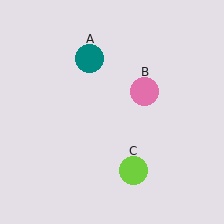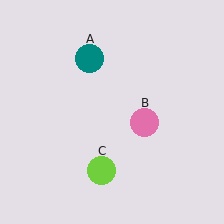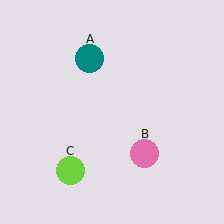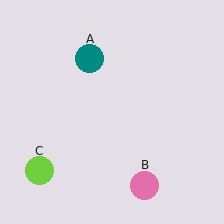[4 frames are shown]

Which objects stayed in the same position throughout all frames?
Teal circle (object A) remained stationary.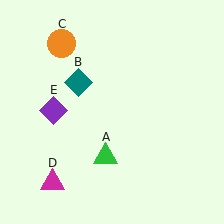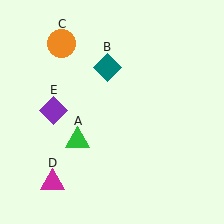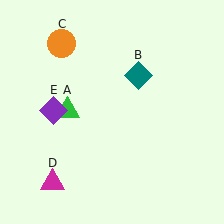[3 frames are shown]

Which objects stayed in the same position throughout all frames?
Orange circle (object C) and magenta triangle (object D) and purple diamond (object E) remained stationary.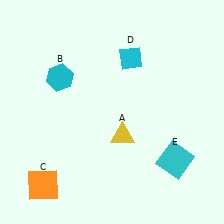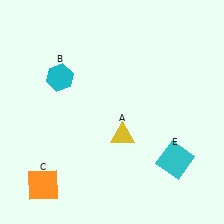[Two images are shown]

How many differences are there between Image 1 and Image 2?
There is 1 difference between the two images.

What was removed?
The cyan diamond (D) was removed in Image 2.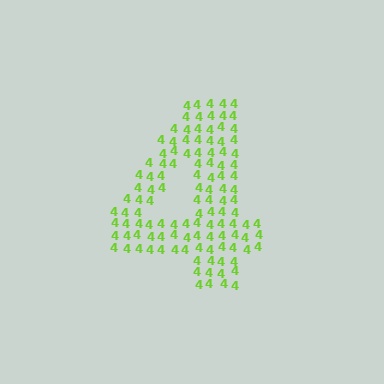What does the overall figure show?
The overall figure shows the digit 4.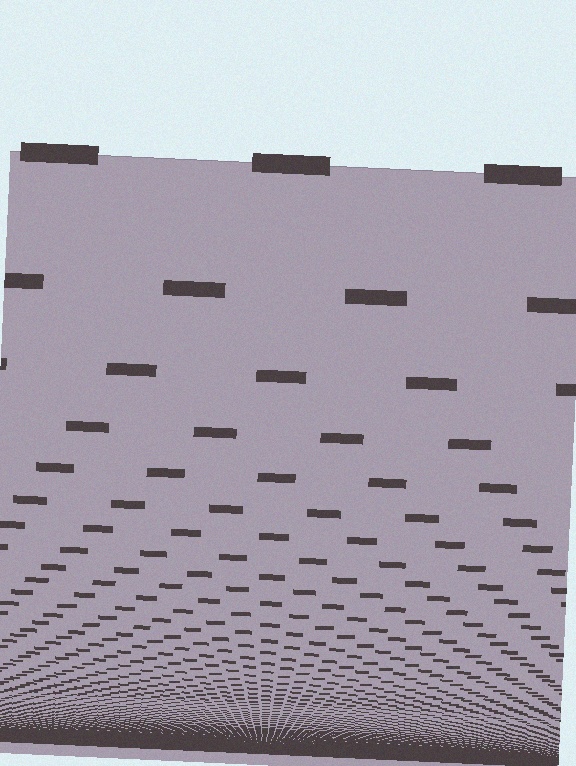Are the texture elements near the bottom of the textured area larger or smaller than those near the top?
Smaller. The gradient is inverted — elements near the bottom are smaller and denser.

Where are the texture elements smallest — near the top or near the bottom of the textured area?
Near the bottom.